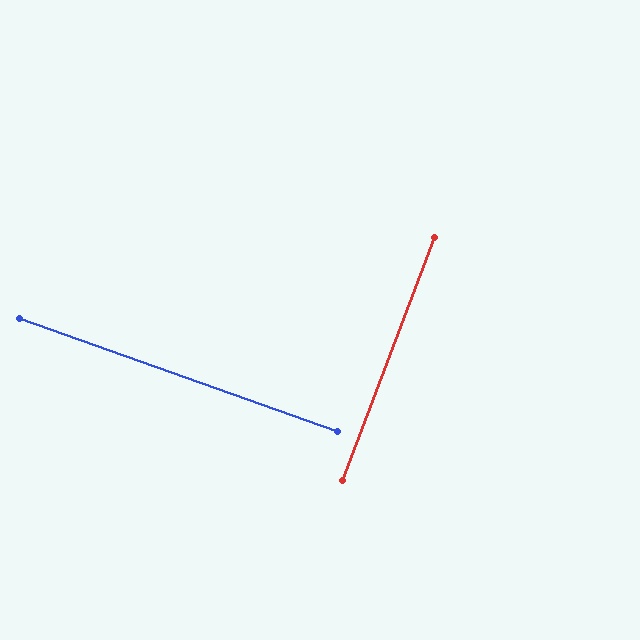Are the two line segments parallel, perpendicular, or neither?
Perpendicular — they meet at approximately 89°.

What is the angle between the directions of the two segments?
Approximately 89 degrees.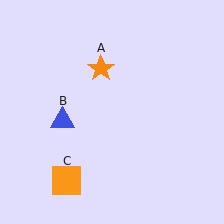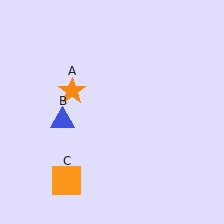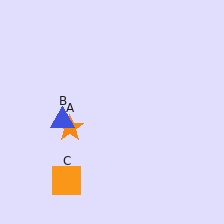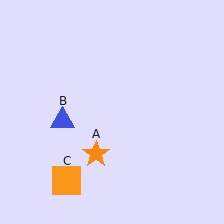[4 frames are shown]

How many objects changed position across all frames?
1 object changed position: orange star (object A).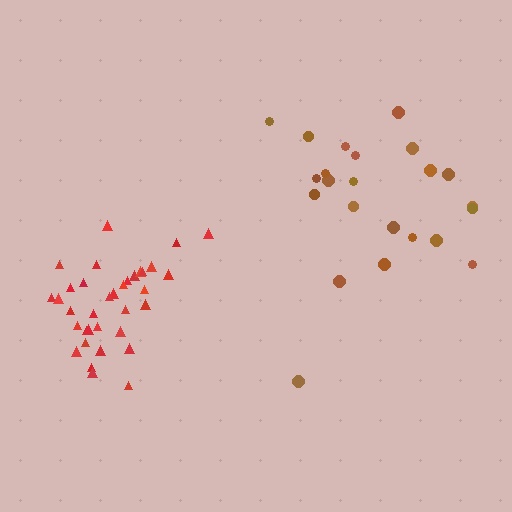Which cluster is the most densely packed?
Red.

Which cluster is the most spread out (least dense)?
Brown.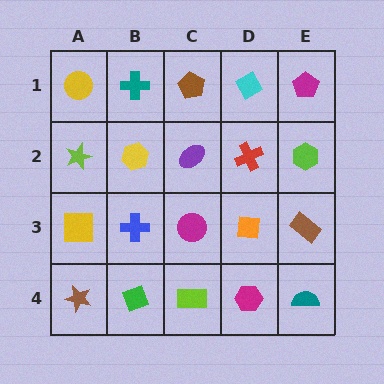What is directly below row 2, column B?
A blue cross.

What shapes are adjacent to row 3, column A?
A lime star (row 2, column A), a brown star (row 4, column A), a blue cross (row 3, column B).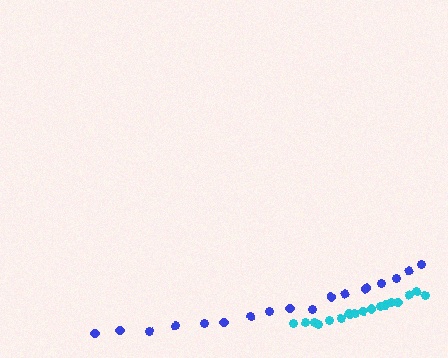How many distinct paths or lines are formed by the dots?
There are 2 distinct paths.